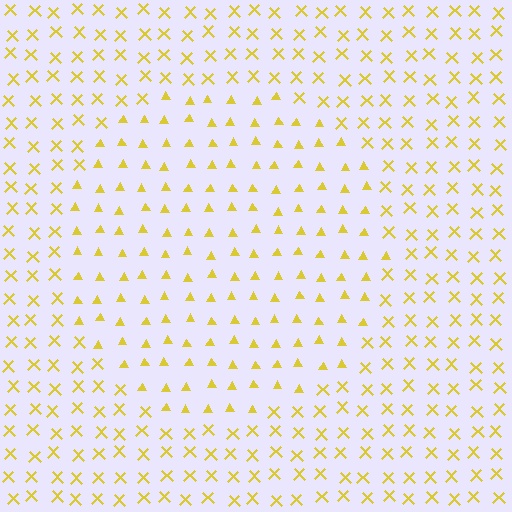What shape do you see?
I see a circle.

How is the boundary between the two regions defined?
The boundary is defined by a change in element shape: triangles inside vs. X marks outside. All elements share the same color and spacing.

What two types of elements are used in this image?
The image uses triangles inside the circle region and X marks outside it.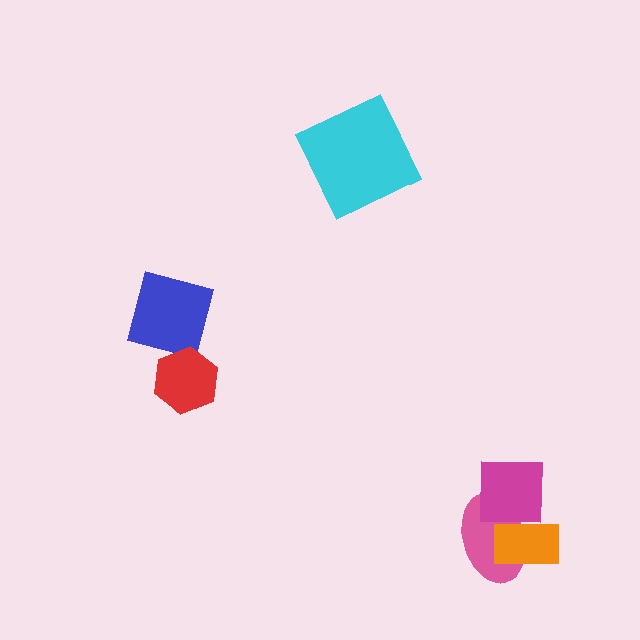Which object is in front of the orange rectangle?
The magenta square is in front of the orange rectangle.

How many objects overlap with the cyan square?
0 objects overlap with the cyan square.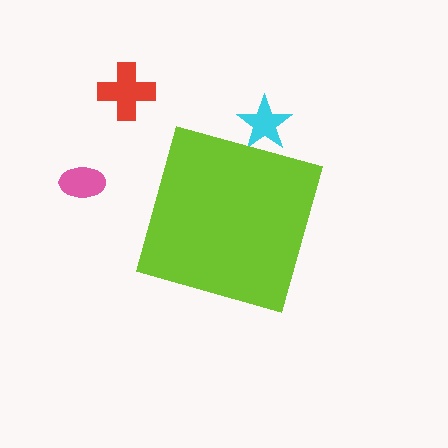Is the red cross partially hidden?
No, the red cross is fully visible.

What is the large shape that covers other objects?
A lime diamond.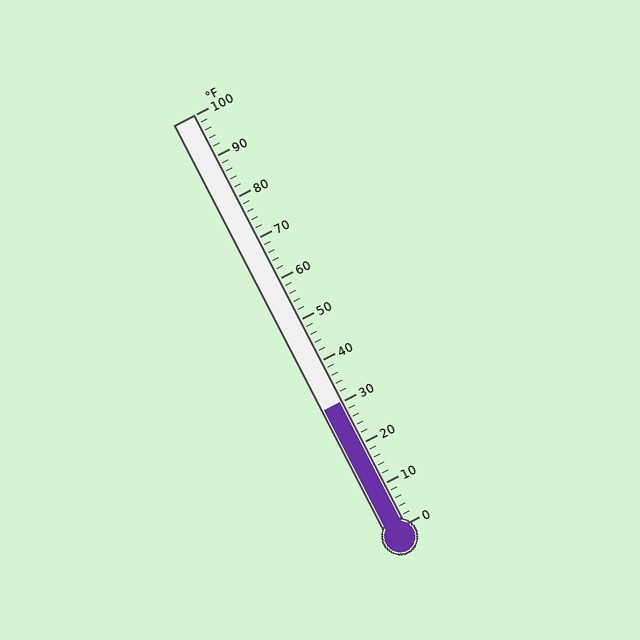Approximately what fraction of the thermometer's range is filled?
The thermometer is filled to approximately 30% of its range.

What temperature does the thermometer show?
The thermometer shows approximately 30°F.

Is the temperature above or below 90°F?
The temperature is below 90°F.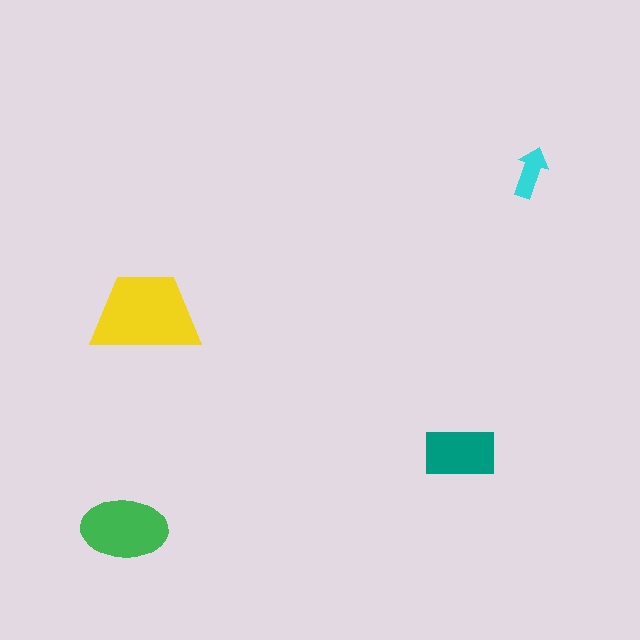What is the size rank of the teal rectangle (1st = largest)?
3rd.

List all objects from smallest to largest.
The cyan arrow, the teal rectangle, the green ellipse, the yellow trapezoid.